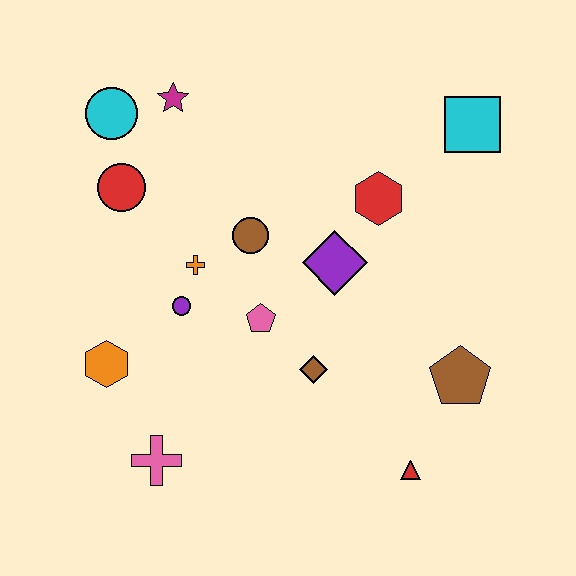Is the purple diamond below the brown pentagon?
No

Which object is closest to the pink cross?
The orange hexagon is closest to the pink cross.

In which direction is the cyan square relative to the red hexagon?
The cyan square is to the right of the red hexagon.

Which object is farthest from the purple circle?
The cyan square is farthest from the purple circle.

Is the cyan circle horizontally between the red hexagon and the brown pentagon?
No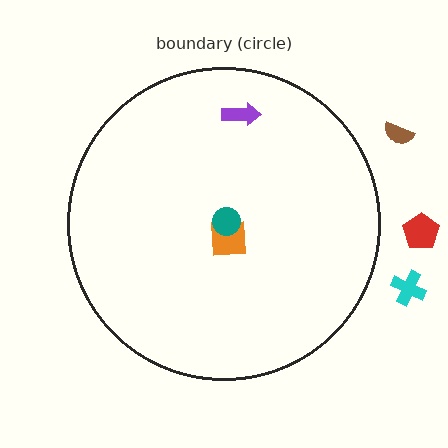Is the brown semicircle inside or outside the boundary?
Outside.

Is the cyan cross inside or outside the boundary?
Outside.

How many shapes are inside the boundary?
3 inside, 3 outside.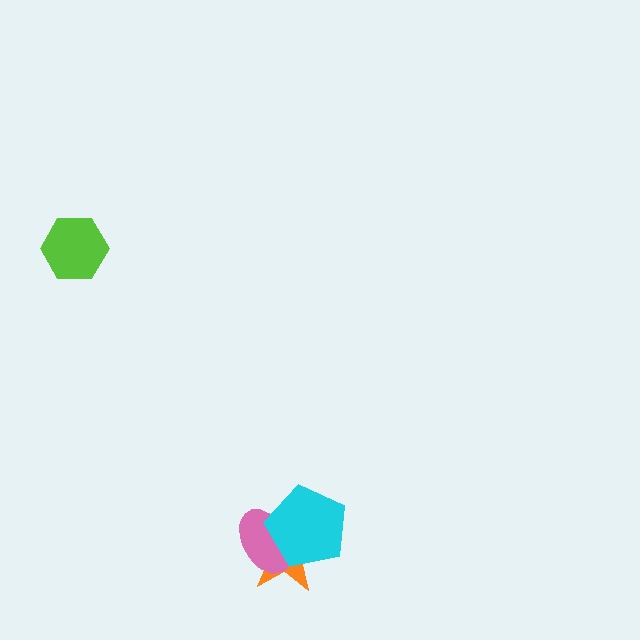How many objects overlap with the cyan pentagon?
2 objects overlap with the cyan pentagon.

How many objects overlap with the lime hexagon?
0 objects overlap with the lime hexagon.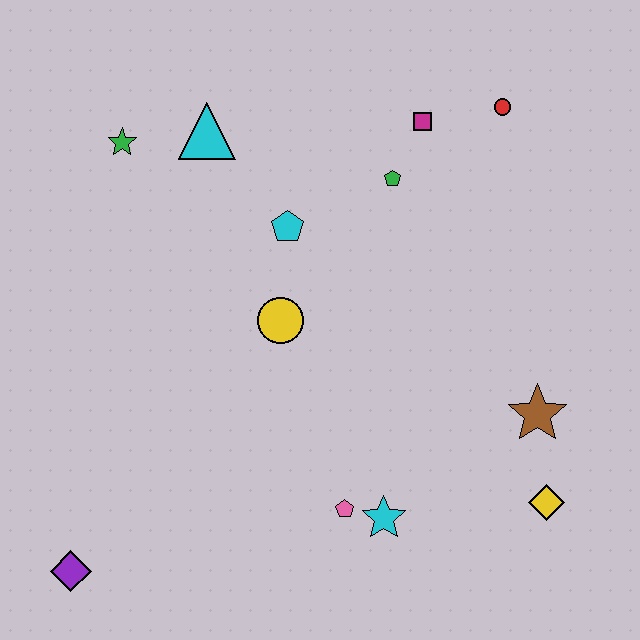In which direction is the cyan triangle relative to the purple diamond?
The cyan triangle is above the purple diamond.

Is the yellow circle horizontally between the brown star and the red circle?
No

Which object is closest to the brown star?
The yellow diamond is closest to the brown star.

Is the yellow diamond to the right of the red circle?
Yes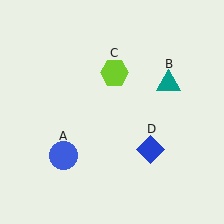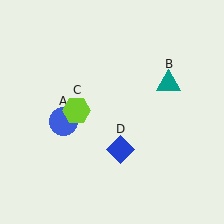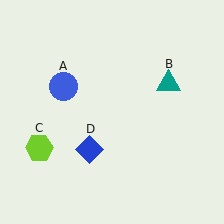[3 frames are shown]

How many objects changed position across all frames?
3 objects changed position: blue circle (object A), lime hexagon (object C), blue diamond (object D).